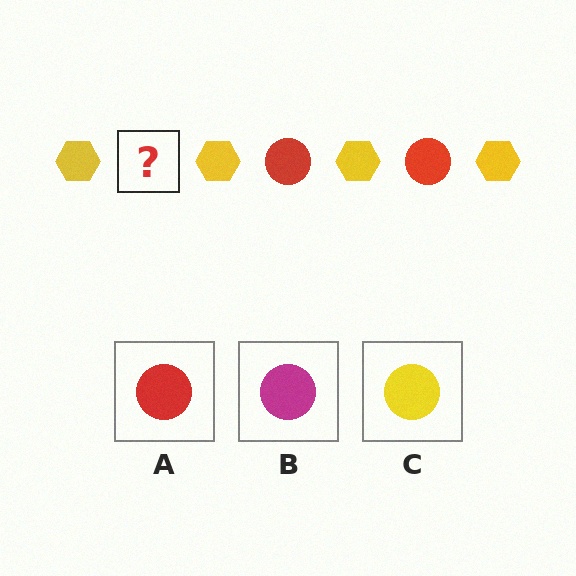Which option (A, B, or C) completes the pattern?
A.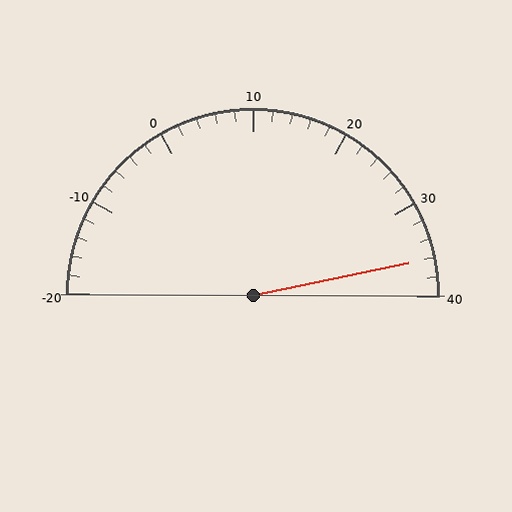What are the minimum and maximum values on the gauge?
The gauge ranges from -20 to 40.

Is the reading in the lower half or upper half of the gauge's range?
The reading is in the upper half of the range (-20 to 40).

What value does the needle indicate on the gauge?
The needle indicates approximately 36.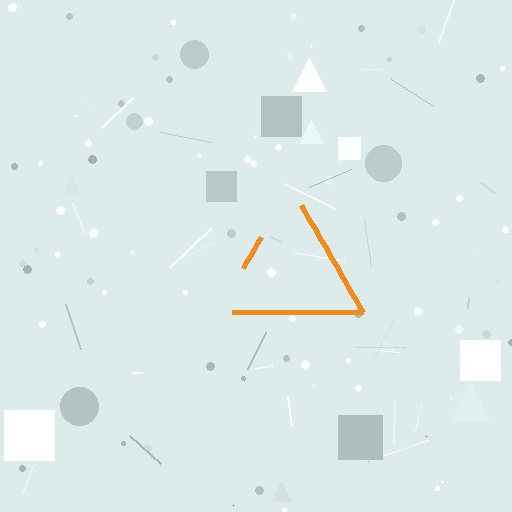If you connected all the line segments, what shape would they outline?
They would outline a triangle.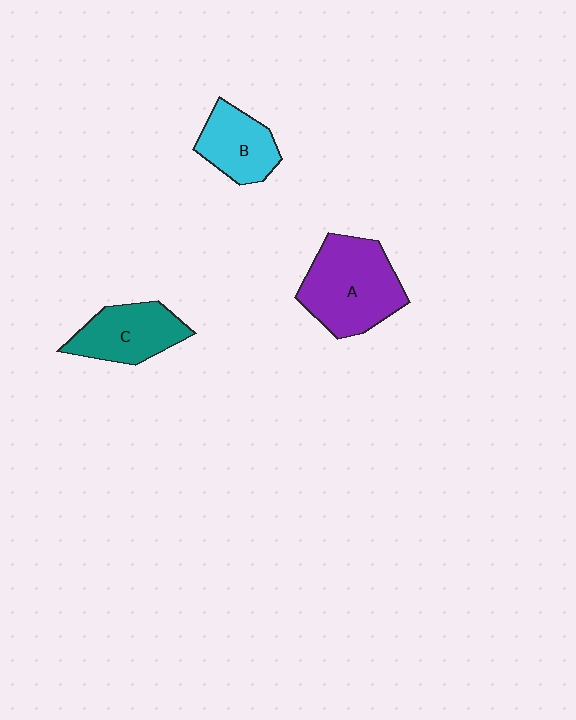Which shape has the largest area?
Shape A (purple).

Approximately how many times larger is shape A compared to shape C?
Approximately 1.4 times.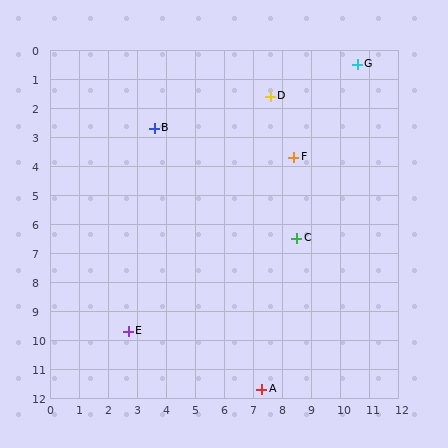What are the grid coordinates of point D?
Point D is at approximately (7.6, 1.6).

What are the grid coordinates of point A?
Point A is at approximately (7.3, 11.7).